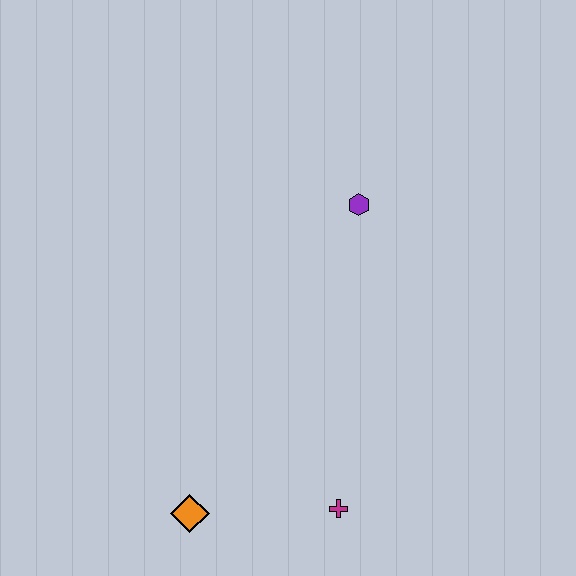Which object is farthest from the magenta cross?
The purple hexagon is farthest from the magenta cross.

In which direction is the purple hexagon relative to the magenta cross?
The purple hexagon is above the magenta cross.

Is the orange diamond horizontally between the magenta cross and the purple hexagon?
No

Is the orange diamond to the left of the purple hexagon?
Yes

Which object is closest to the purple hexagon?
The magenta cross is closest to the purple hexagon.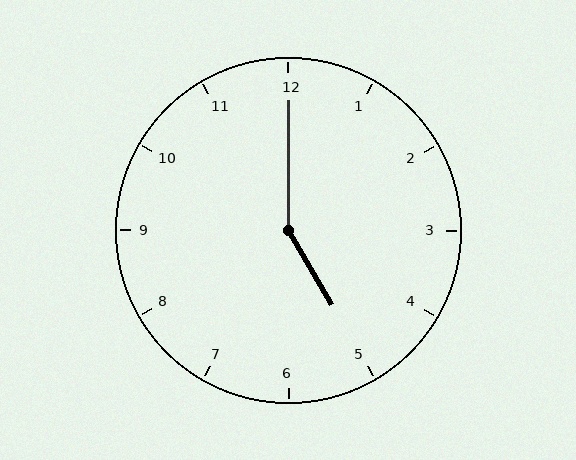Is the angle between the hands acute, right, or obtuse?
It is obtuse.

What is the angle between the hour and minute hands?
Approximately 150 degrees.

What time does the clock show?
5:00.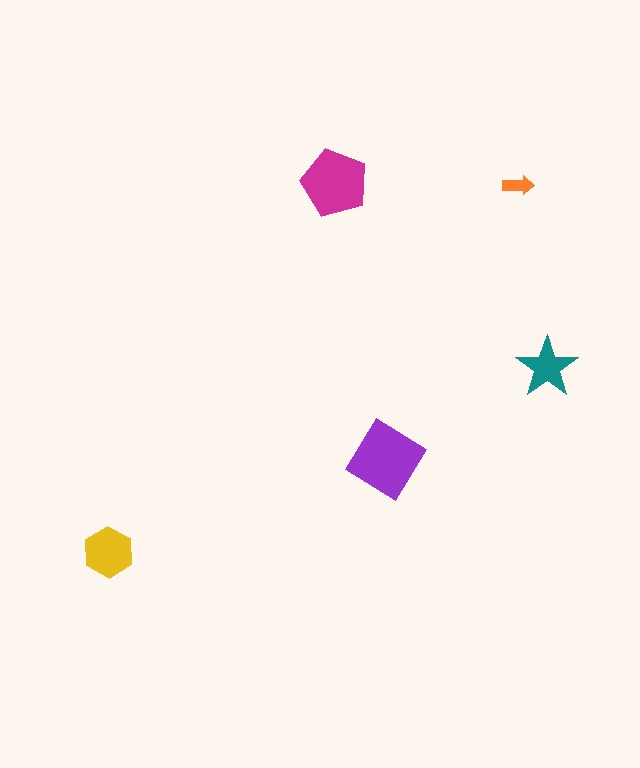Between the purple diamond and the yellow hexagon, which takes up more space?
The purple diamond.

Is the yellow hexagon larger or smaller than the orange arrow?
Larger.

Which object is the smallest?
The orange arrow.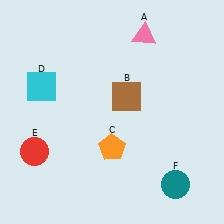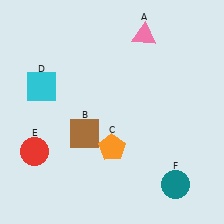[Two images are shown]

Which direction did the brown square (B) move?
The brown square (B) moved left.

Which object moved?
The brown square (B) moved left.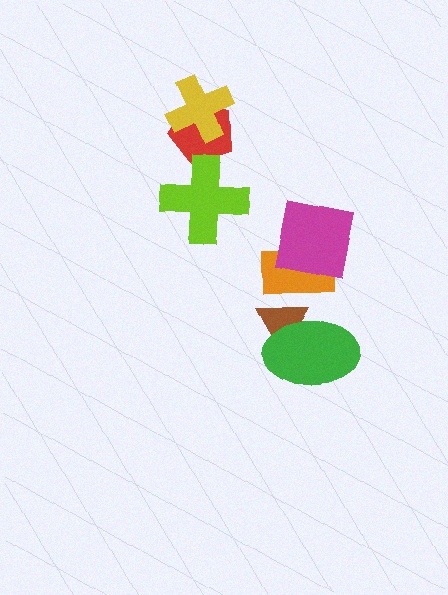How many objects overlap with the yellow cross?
1 object overlaps with the yellow cross.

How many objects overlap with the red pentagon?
2 objects overlap with the red pentagon.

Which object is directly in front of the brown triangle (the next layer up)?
The orange rectangle is directly in front of the brown triangle.